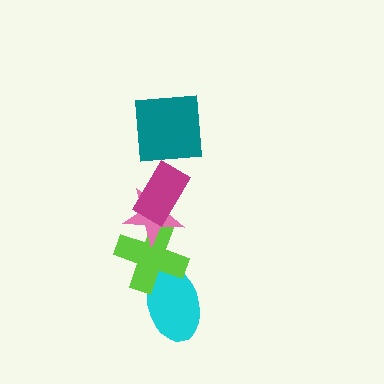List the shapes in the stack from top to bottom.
From top to bottom: the teal square, the magenta rectangle, the pink star, the lime cross, the cyan ellipse.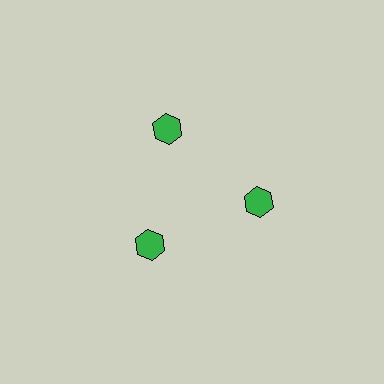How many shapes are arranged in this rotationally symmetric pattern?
There are 3 shapes, arranged in 3 groups of 1.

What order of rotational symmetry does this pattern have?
This pattern has 3-fold rotational symmetry.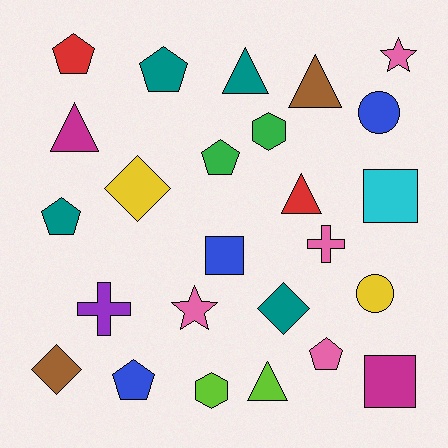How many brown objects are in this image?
There are 2 brown objects.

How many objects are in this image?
There are 25 objects.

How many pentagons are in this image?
There are 6 pentagons.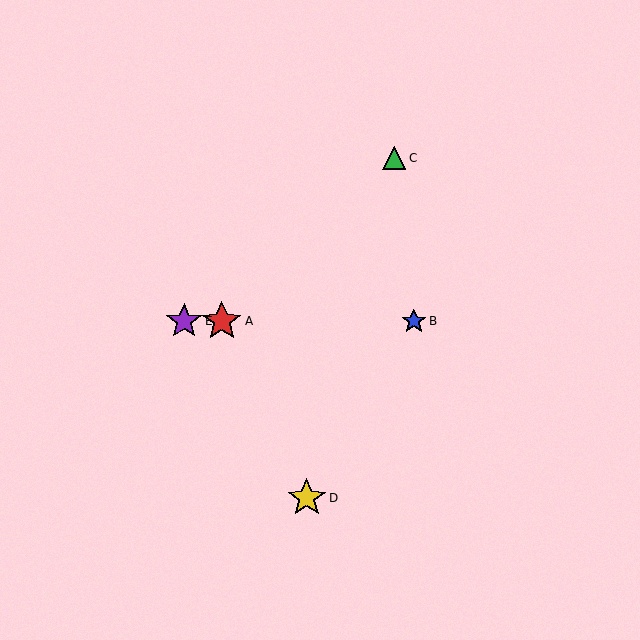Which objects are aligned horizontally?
Objects A, B, E are aligned horizontally.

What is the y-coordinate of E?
Object E is at y≈321.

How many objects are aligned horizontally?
3 objects (A, B, E) are aligned horizontally.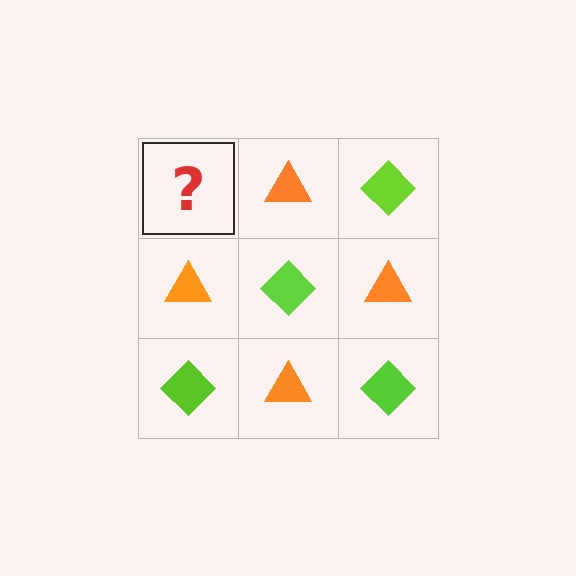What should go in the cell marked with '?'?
The missing cell should contain a lime diamond.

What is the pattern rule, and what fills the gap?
The rule is that it alternates lime diamond and orange triangle in a checkerboard pattern. The gap should be filled with a lime diamond.